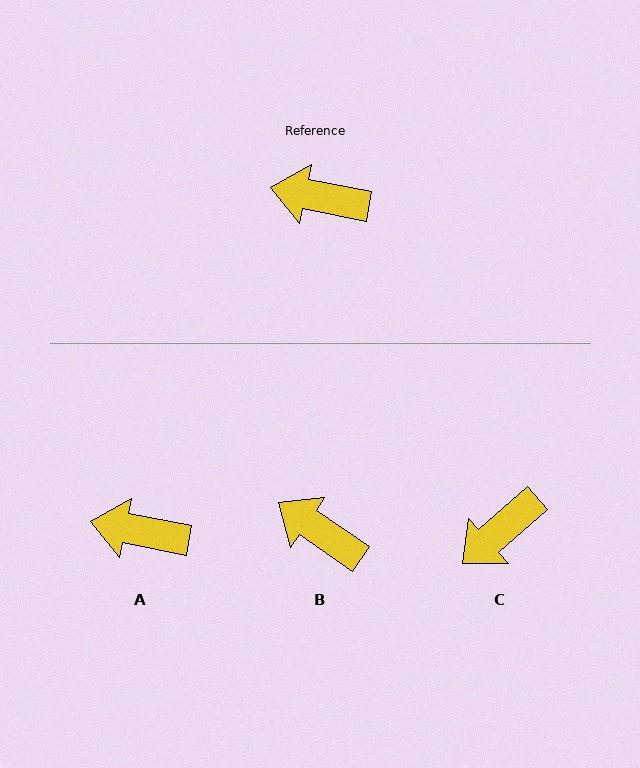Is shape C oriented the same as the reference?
No, it is off by about 52 degrees.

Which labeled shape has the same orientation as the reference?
A.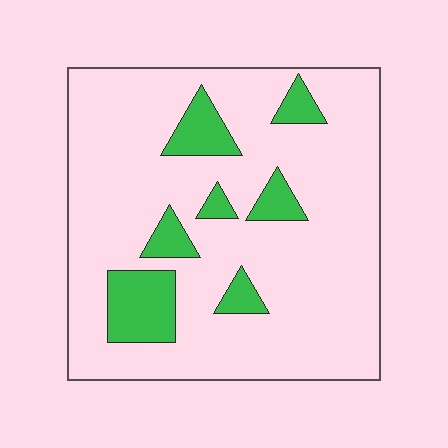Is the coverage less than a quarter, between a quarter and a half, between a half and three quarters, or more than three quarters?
Less than a quarter.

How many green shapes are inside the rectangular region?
7.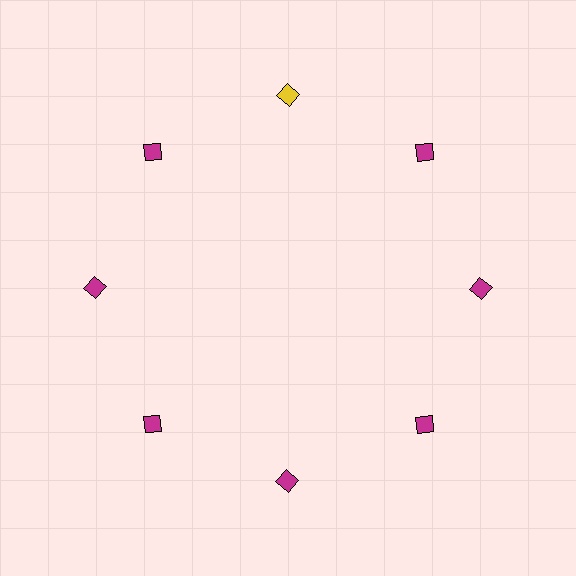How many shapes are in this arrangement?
There are 8 shapes arranged in a ring pattern.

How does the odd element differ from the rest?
It has a different color: yellow instead of magenta.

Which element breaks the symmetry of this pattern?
The yellow diamond at roughly the 12 o'clock position breaks the symmetry. All other shapes are magenta diamonds.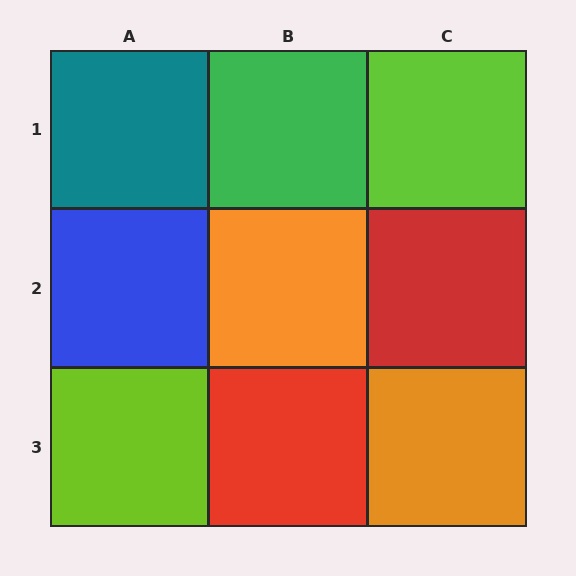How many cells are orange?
2 cells are orange.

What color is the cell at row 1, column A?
Teal.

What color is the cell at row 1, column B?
Green.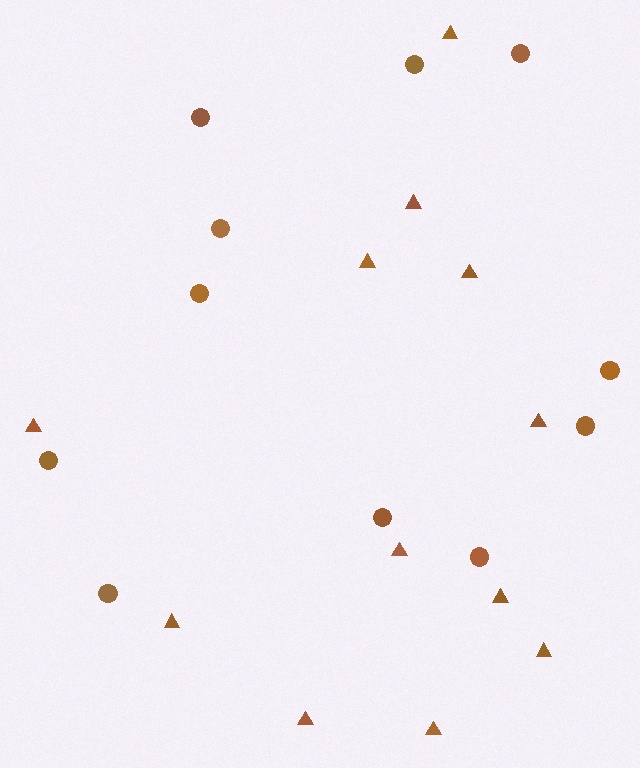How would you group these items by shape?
There are 2 groups: one group of circles (11) and one group of triangles (12).